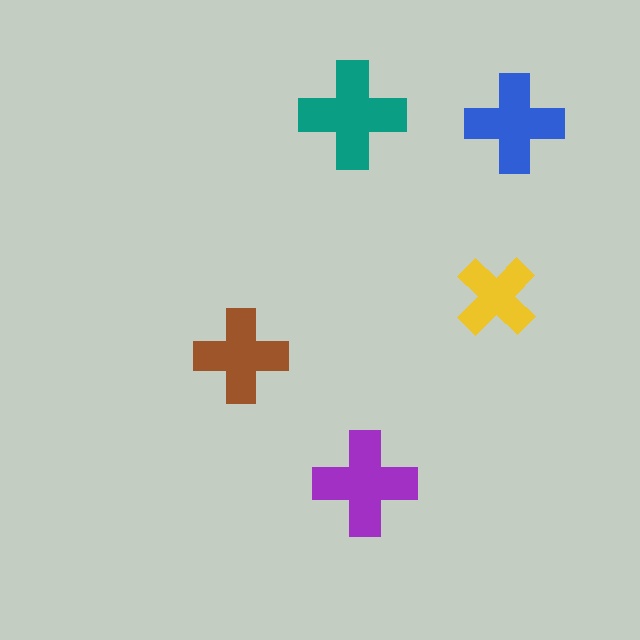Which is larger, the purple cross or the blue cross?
The purple one.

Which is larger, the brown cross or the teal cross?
The teal one.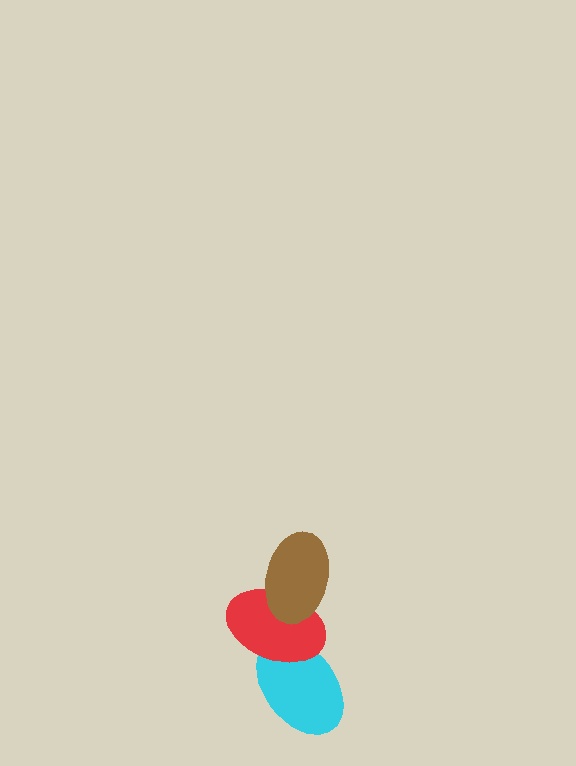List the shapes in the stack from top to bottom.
From top to bottom: the brown ellipse, the red ellipse, the cyan ellipse.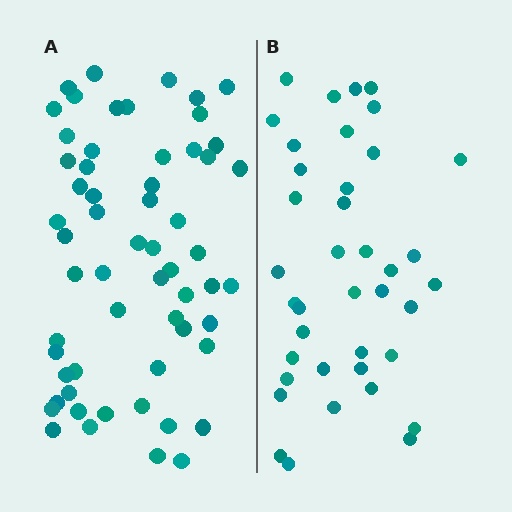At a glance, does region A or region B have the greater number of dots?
Region A (the left region) has more dots.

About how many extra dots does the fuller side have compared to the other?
Region A has approximately 20 more dots than region B.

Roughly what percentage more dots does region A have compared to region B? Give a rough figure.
About 50% more.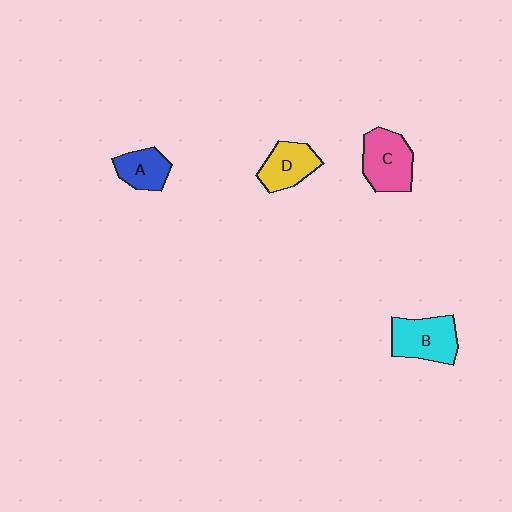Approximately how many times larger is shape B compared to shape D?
Approximately 1.2 times.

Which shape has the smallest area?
Shape A (blue).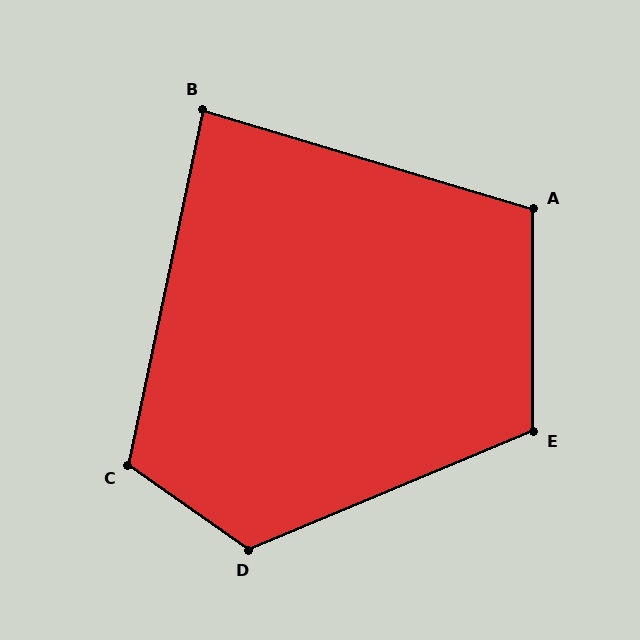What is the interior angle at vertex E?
Approximately 113 degrees (obtuse).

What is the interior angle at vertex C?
Approximately 113 degrees (obtuse).